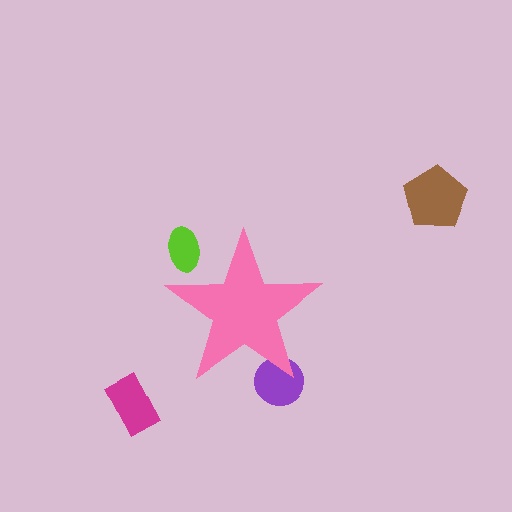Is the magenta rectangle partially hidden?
No, the magenta rectangle is fully visible.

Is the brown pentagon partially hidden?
No, the brown pentagon is fully visible.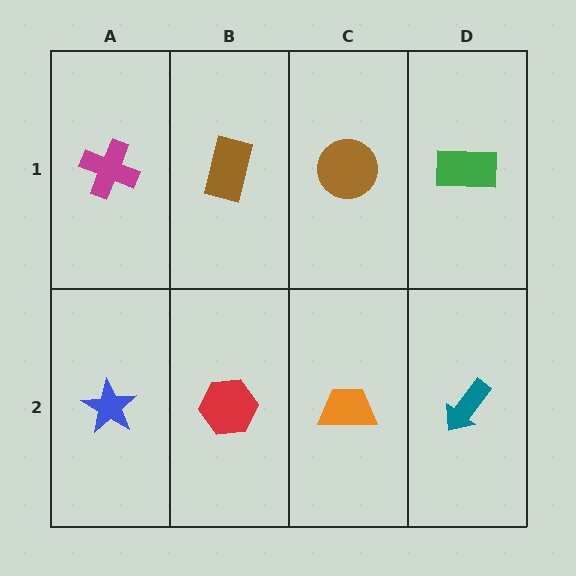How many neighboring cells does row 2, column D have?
2.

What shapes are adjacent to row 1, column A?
A blue star (row 2, column A), a brown rectangle (row 1, column B).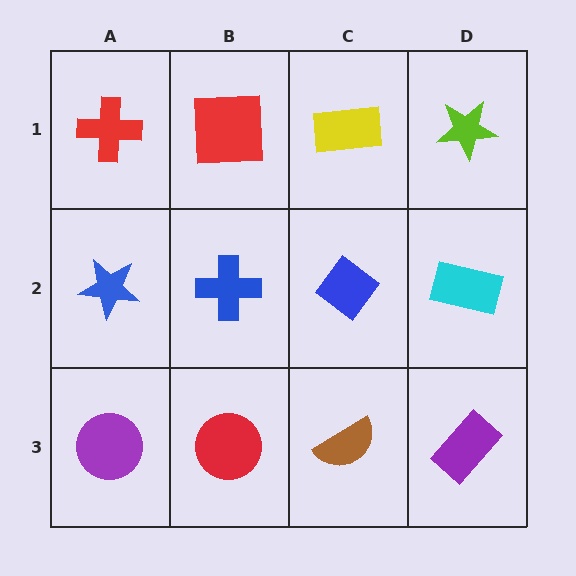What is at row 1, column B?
A red square.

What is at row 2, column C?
A blue diamond.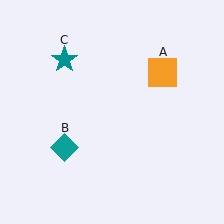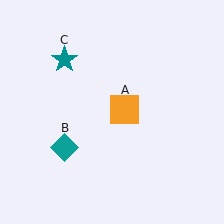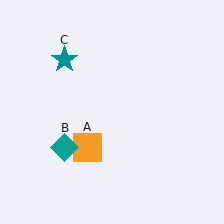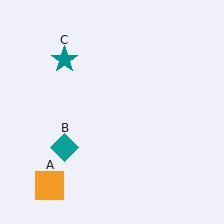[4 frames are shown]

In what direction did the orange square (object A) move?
The orange square (object A) moved down and to the left.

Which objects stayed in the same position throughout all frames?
Teal diamond (object B) and teal star (object C) remained stationary.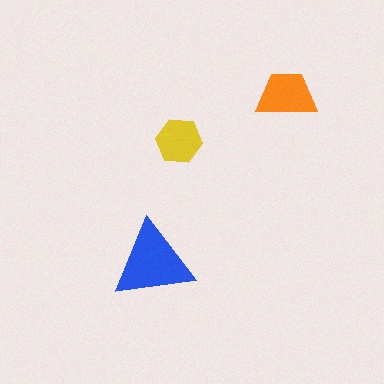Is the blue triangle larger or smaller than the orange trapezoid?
Larger.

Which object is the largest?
The blue triangle.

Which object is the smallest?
The yellow hexagon.